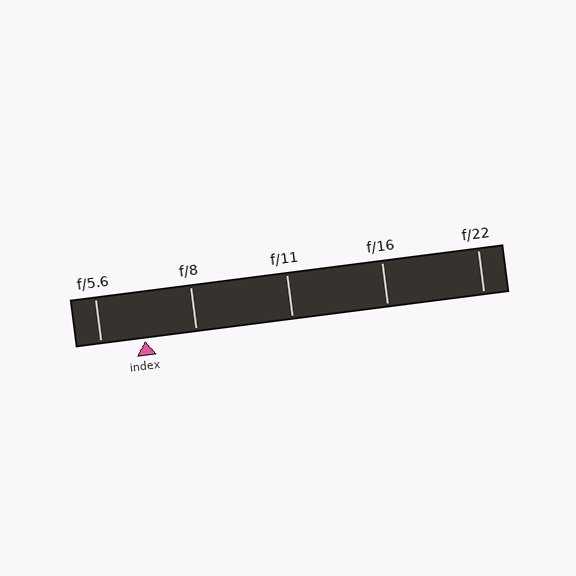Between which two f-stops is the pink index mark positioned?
The index mark is between f/5.6 and f/8.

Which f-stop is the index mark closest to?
The index mark is closest to f/5.6.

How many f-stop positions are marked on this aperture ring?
There are 5 f-stop positions marked.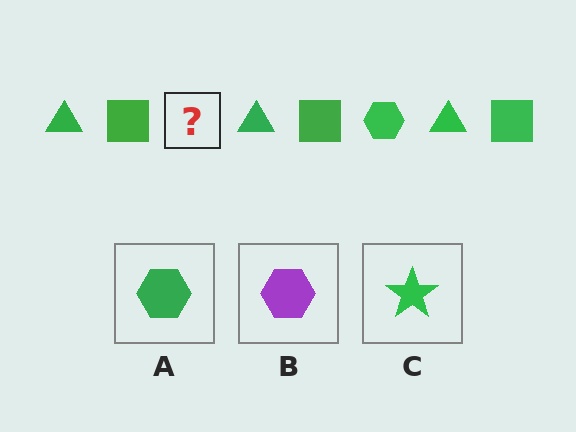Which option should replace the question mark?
Option A.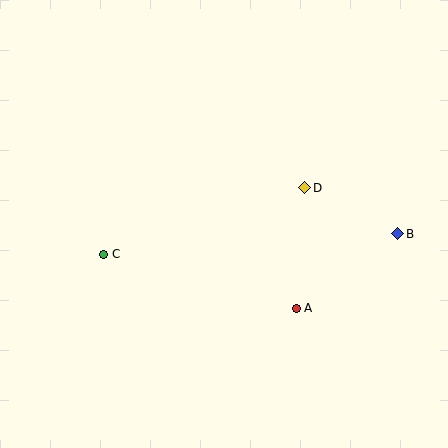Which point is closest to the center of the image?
Point D at (305, 188) is closest to the center.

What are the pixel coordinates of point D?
Point D is at (305, 188).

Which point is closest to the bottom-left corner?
Point C is closest to the bottom-left corner.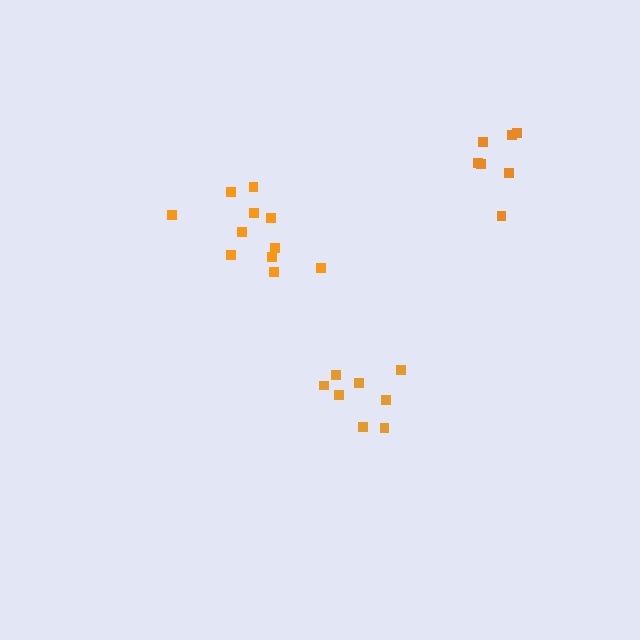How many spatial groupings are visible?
There are 3 spatial groupings.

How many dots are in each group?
Group 1: 11 dots, Group 2: 8 dots, Group 3: 7 dots (26 total).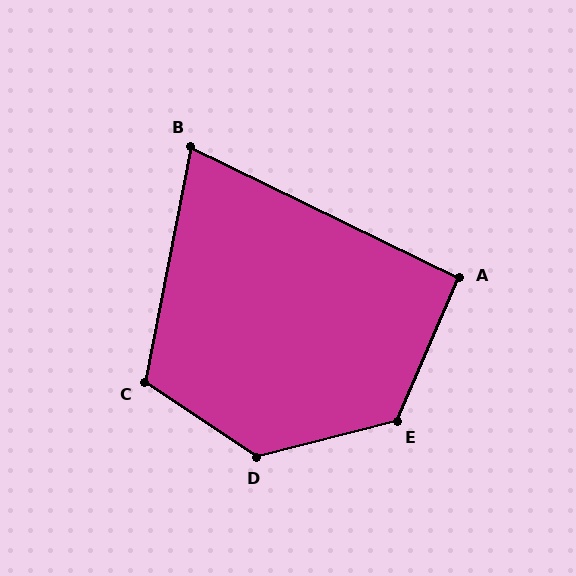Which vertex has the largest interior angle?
D, at approximately 132 degrees.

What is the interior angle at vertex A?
Approximately 92 degrees (approximately right).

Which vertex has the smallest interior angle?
B, at approximately 75 degrees.